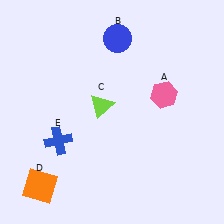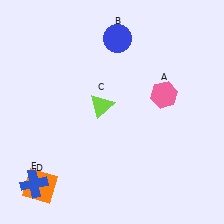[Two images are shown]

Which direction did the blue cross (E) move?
The blue cross (E) moved down.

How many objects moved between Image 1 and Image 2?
1 object moved between the two images.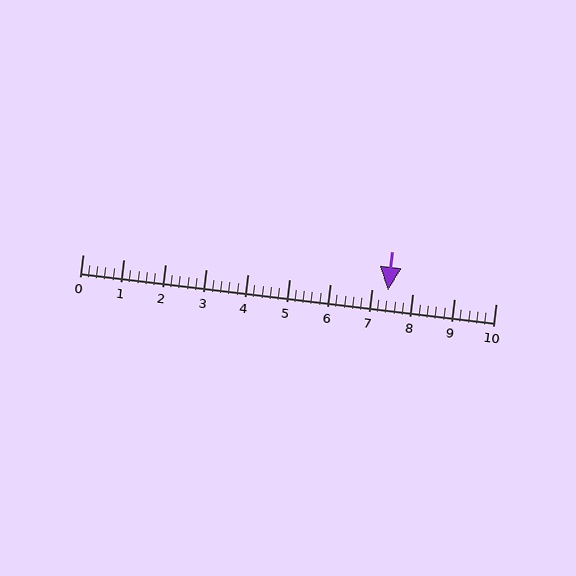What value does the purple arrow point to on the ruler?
The purple arrow points to approximately 7.4.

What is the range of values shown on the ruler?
The ruler shows values from 0 to 10.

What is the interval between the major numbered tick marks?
The major tick marks are spaced 1 units apart.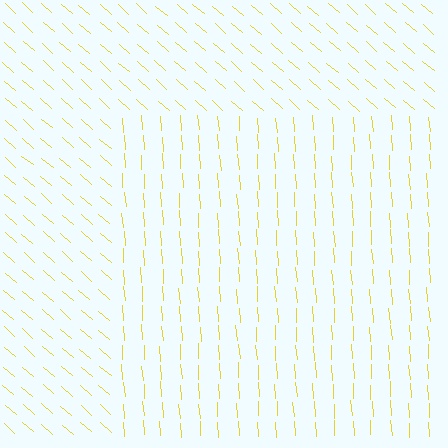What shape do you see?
I see a rectangle.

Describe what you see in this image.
The image is filled with small yellow line segments. A rectangle region in the image has lines oriented differently from the surrounding lines, creating a visible texture boundary.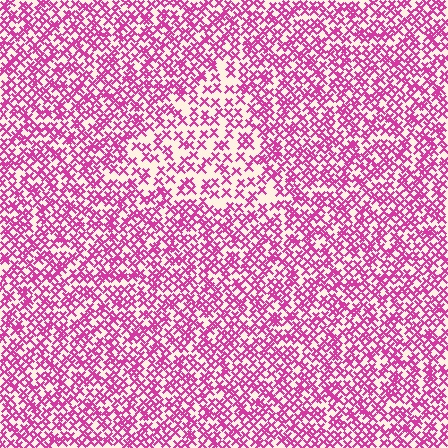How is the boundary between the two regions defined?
The boundary is defined by a change in element density (approximately 1.8x ratio). All elements are the same color, size, and shape.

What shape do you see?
I see a triangle.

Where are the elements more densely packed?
The elements are more densely packed outside the triangle boundary.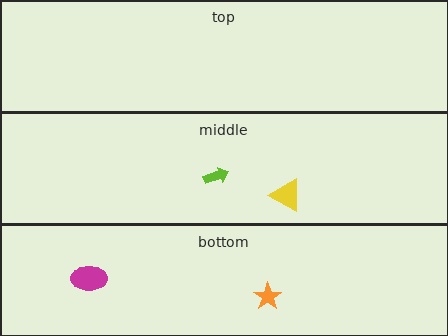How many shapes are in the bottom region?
2.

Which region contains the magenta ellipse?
The bottom region.